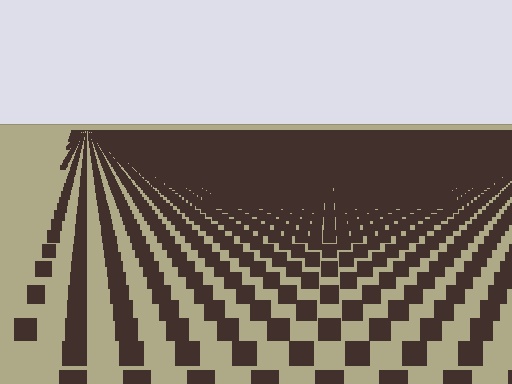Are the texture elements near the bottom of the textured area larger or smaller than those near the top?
Larger. Near the bottom, elements are closer to the viewer and appear at a bigger on-screen size.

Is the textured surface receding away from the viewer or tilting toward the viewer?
The surface is receding away from the viewer. Texture elements get smaller and denser toward the top.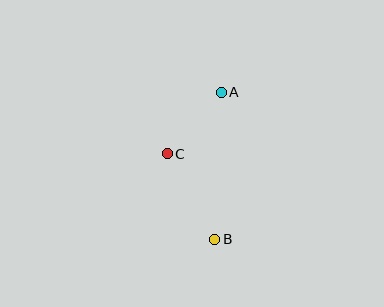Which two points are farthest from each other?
Points A and B are farthest from each other.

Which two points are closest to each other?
Points A and C are closest to each other.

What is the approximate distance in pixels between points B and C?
The distance between B and C is approximately 98 pixels.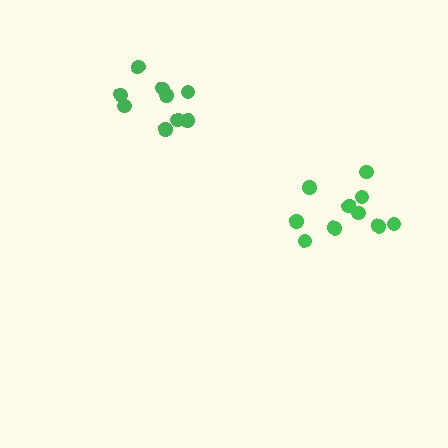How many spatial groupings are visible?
There are 2 spatial groupings.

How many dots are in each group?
Group 1: 9 dots, Group 2: 10 dots (19 total).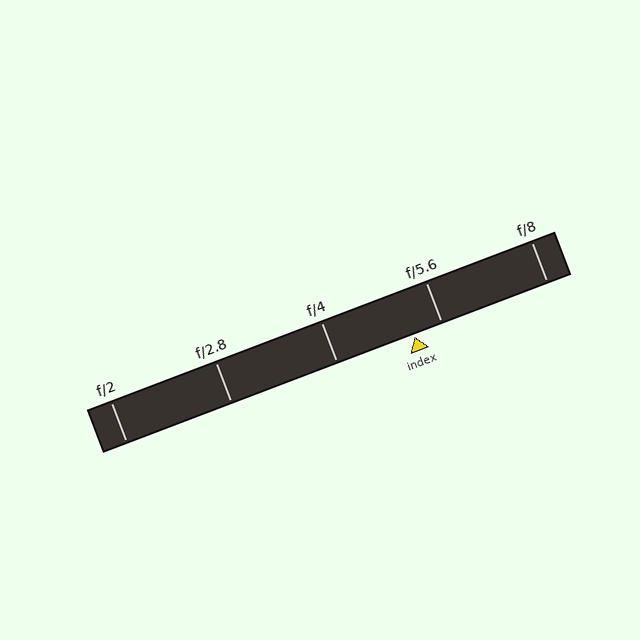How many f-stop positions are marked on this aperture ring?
There are 5 f-stop positions marked.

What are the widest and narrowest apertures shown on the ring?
The widest aperture shown is f/2 and the narrowest is f/8.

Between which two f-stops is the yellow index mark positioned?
The index mark is between f/4 and f/5.6.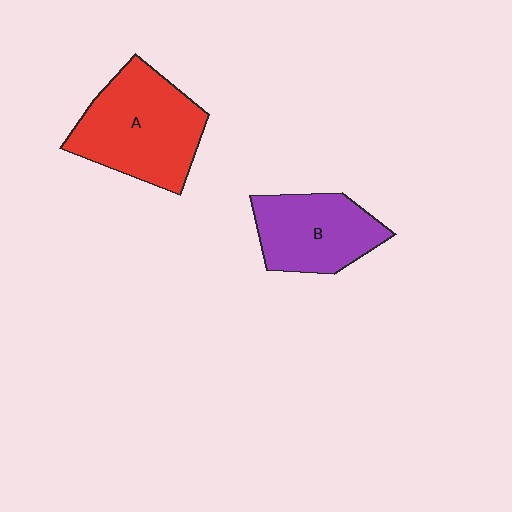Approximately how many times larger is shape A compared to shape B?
Approximately 1.3 times.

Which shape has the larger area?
Shape A (red).